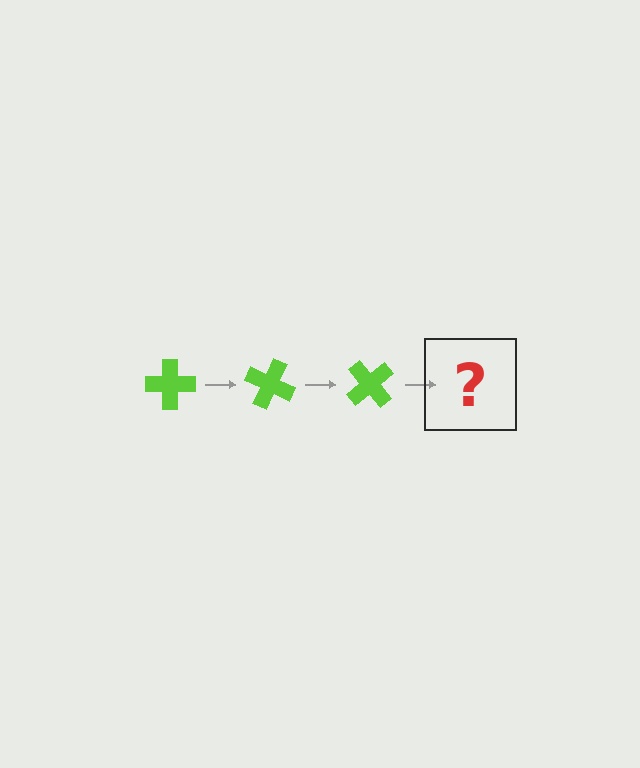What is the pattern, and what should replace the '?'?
The pattern is that the cross rotates 25 degrees each step. The '?' should be a lime cross rotated 75 degrees.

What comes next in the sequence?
The next element should be a lime cross rotated 75 degrees.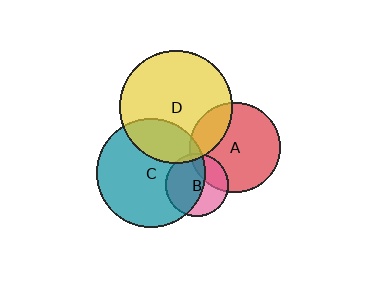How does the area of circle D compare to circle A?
Approximately 1.6 times.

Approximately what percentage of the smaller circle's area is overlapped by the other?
Approximately 25%.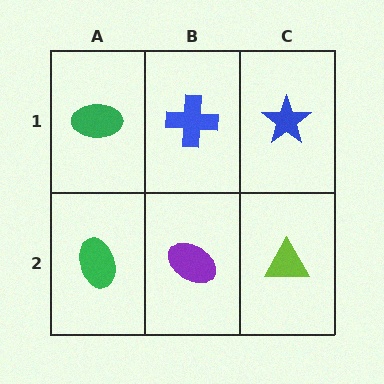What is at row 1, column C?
A blue star.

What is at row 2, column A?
A green ellipse.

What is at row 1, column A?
A green ellipse.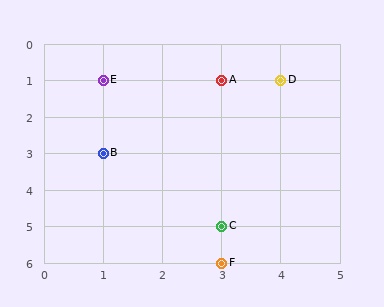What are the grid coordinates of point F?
Point F is at grid coordinates (3, 6).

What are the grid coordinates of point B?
Point B is at grid coordinates (1, 3).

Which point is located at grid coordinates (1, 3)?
Point B is at (1, 3).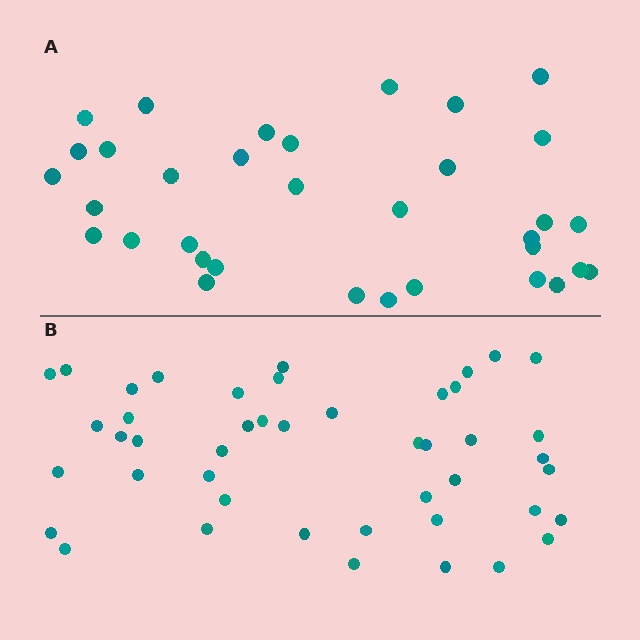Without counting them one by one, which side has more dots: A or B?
Region B (the bottom region) has more dots.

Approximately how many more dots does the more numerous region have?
Region B has roughly 12 or so more dots than region A.